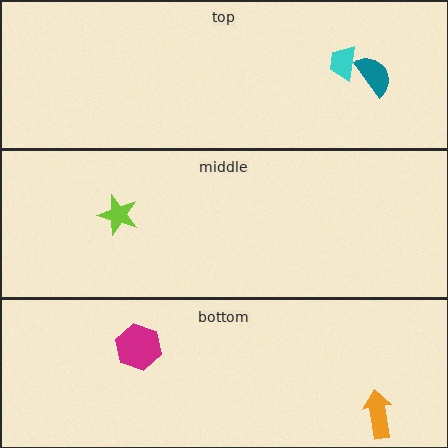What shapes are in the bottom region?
The orange arrow, the magenta hexagon.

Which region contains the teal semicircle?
The top region.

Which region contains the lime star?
The middle region.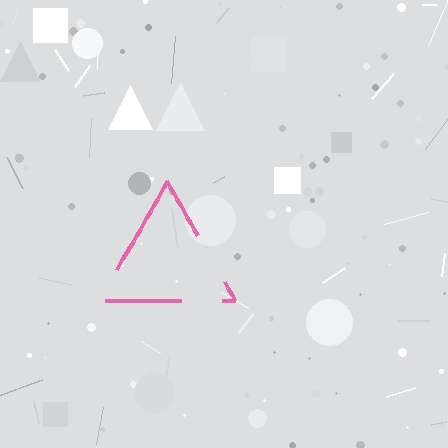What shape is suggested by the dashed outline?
The dashed outline suggests a triangle.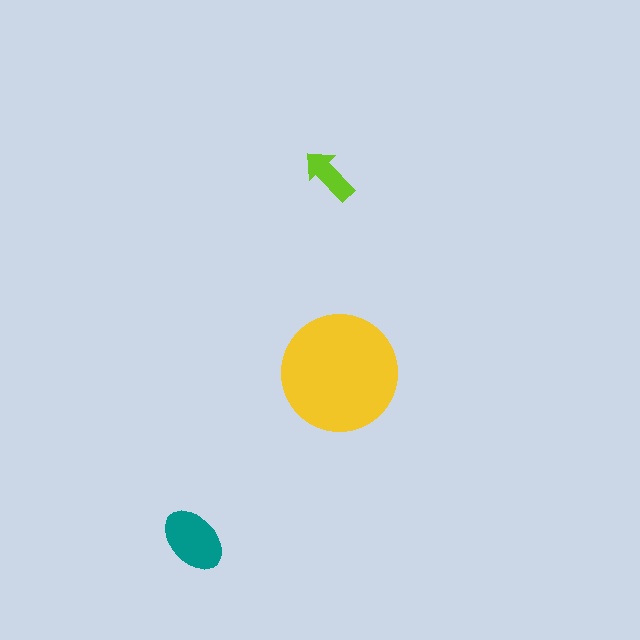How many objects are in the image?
There are 3 objects in the image.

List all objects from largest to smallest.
The yellow circle, the teal ellipse, the lime arrow.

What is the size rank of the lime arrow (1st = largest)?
3rd.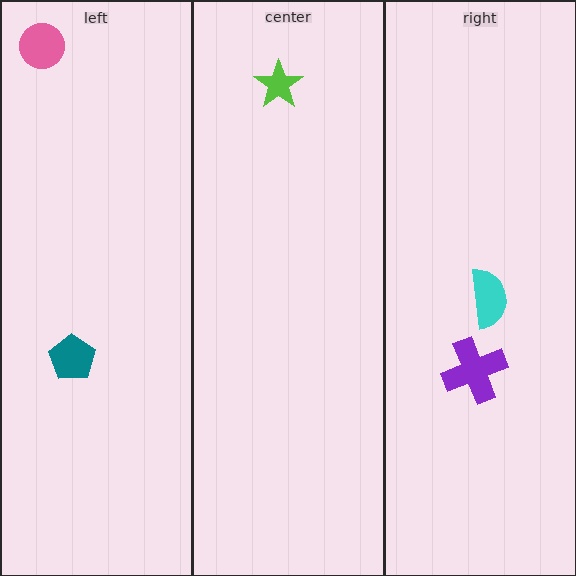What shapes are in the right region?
The cyan semicircle, the purple cross.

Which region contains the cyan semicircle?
The right region.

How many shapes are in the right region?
2.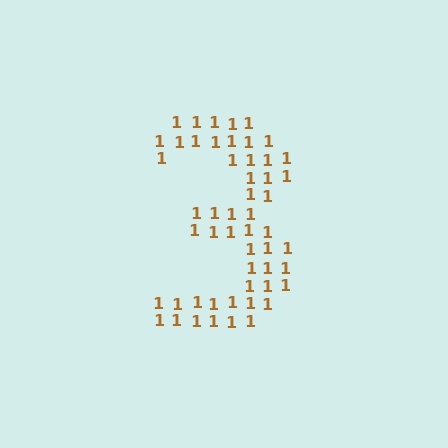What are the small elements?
The small elements are digit 1's.